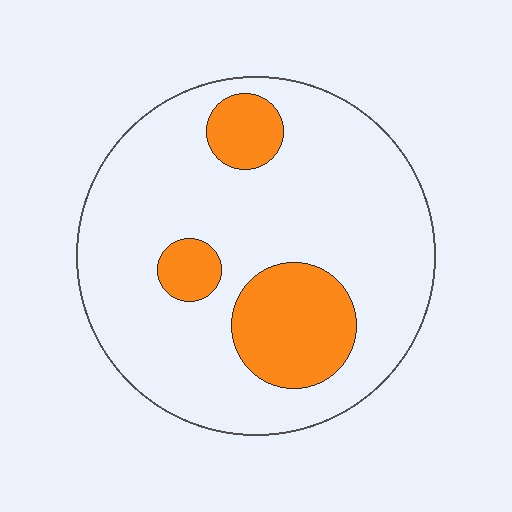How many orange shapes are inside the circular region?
3.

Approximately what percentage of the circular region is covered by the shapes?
Approximately 20%.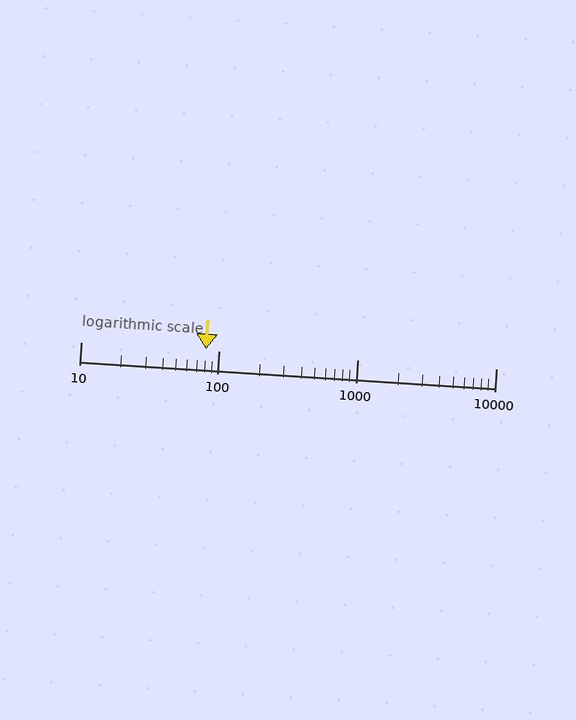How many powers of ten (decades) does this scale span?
The scale spans 3 decades, from 10 to 10000.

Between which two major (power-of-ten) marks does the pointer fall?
The pointer is between 10 and 100.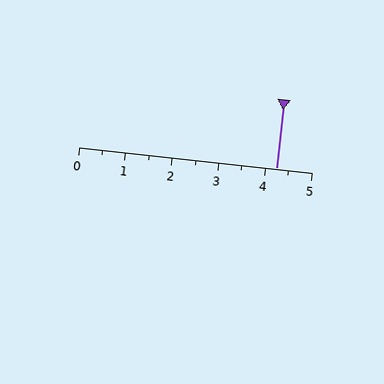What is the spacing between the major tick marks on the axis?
The major ticks are spaced 1 apart.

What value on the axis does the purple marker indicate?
The marker indicates approximately 4.2.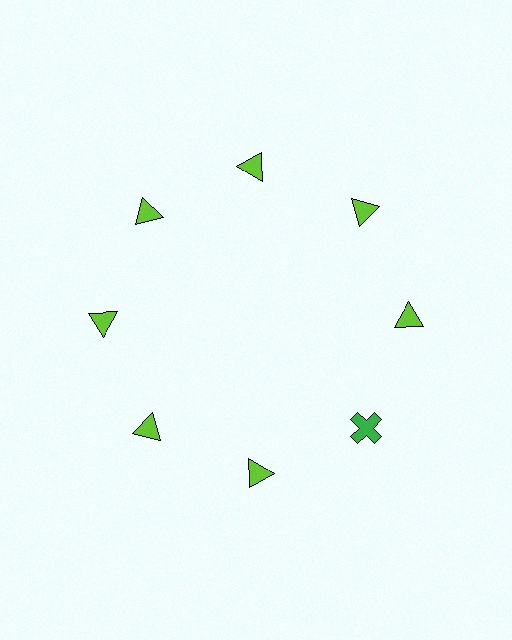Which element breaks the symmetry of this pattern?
The green cross at roughly the 4 o'clock position breaks the symmetry. All other shapes are lime triangles.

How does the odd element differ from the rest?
It differs in both color (green instead of lime) and shape (cross instead of triangle).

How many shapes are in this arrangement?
There are 8 shapes arranged in a ring pattern.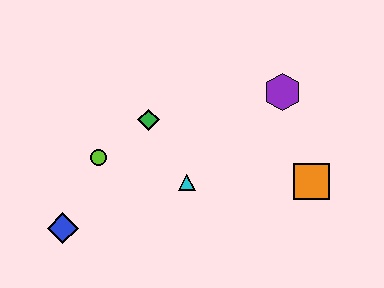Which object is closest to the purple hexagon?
The orange square is closest to the purple hexagon.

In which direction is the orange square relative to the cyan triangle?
The orange square is to the right of the cyan triangle.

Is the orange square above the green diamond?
No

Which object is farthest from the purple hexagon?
The blue diamond is farthest from the purple hexagon.